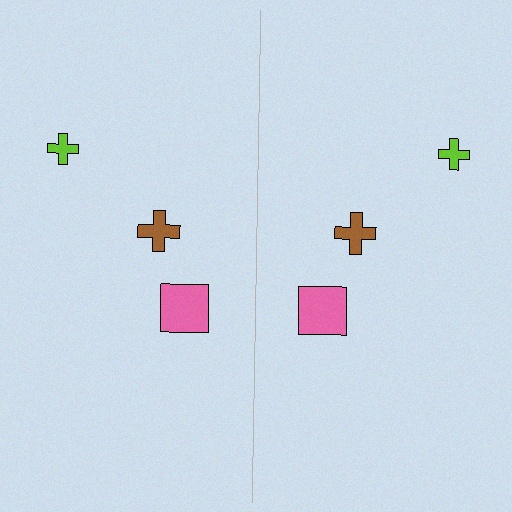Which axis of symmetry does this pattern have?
The pattern has a vertical axis of symmetry running through the center of the image.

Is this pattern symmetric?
Yes, this pattern has bilateral (reflection) symmetry.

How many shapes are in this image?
There are 6 shapes in this image.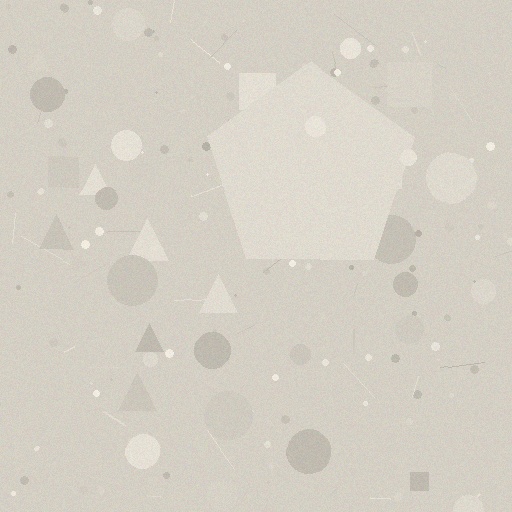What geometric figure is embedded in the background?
A pentagon is embedded in the background.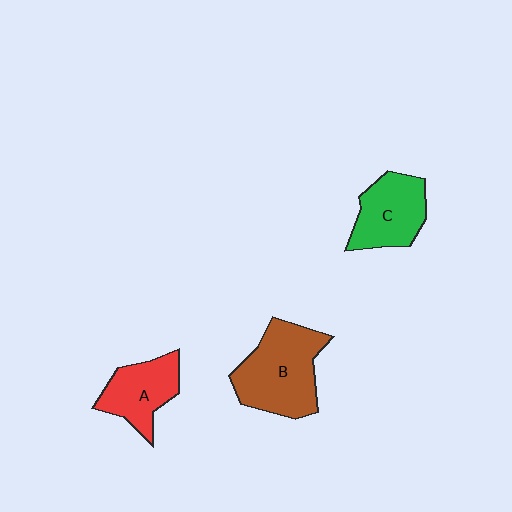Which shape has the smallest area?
Shape A (red).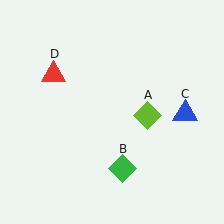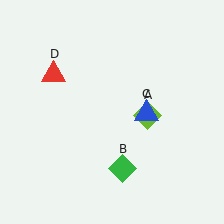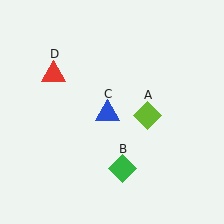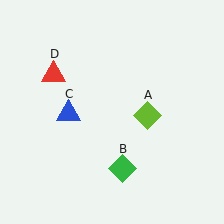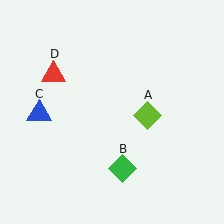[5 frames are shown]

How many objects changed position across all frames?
1 object changed position: blue triangle (object C).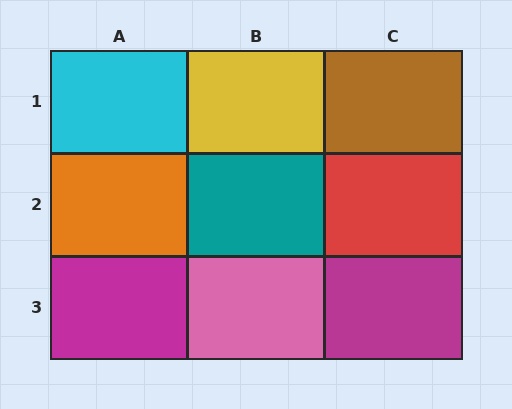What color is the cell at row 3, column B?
Pink.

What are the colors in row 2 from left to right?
Orange, teal, red.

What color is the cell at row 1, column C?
Brown.